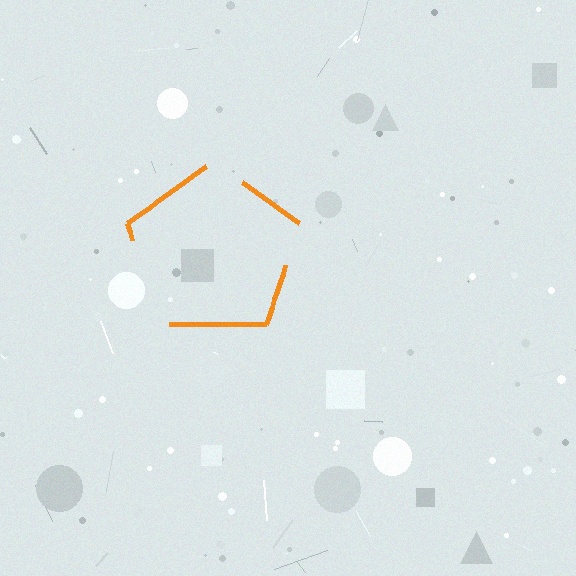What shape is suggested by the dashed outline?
The dashed outline suggests a pentagon.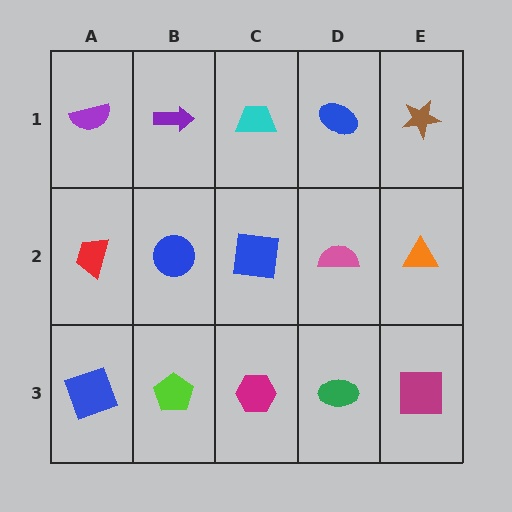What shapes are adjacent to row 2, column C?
A cyan trapezoid (row 1, column C), a magenta hexagon (row 3, column C), a blue circle (row 2, column B), a pink semicircle (row 2, column D).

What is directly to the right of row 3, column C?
A green ellipse.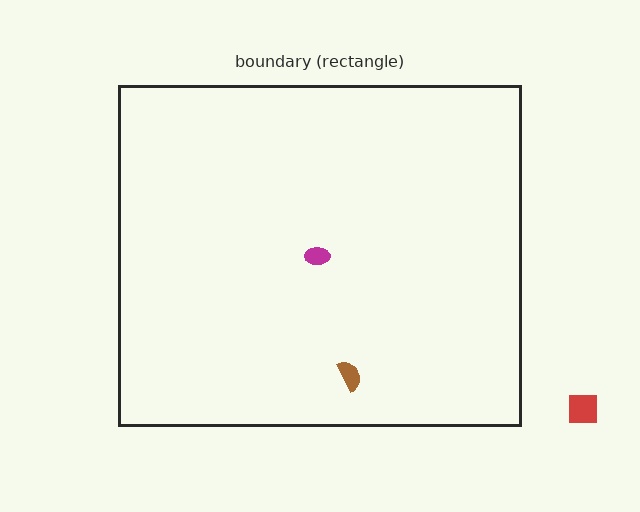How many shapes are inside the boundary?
2 inside, 1 outside.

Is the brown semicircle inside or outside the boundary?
Inside.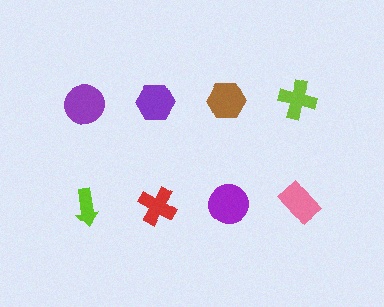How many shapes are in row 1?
4 shapes.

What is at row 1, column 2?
A purple hexagon.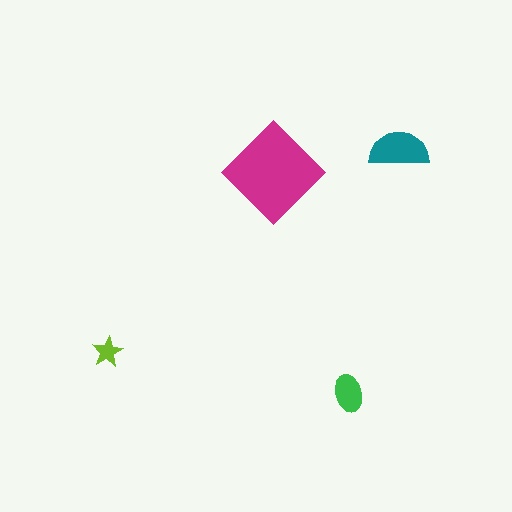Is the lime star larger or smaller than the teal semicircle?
Smaller.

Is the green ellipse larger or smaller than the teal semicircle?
Smaller.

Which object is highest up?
The teal semicircle is topmost.